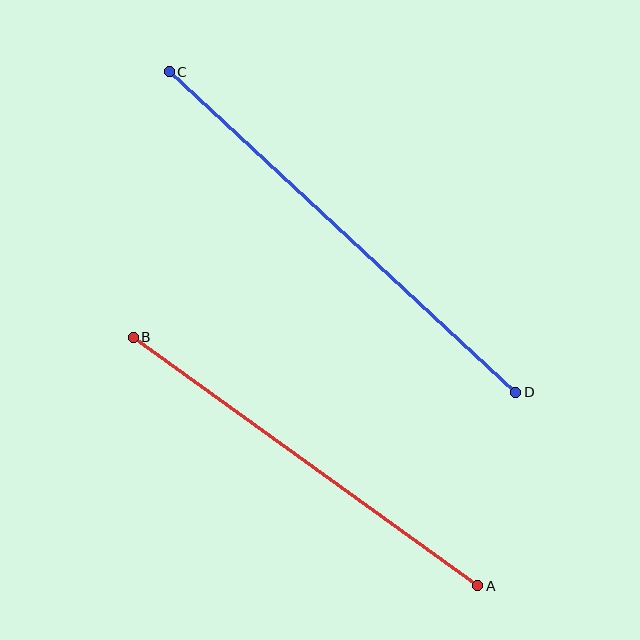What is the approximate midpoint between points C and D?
The midpoint is at approximately (342, 232) pixels.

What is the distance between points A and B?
The distance is approximately 425 pixels.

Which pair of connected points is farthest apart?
Points C and D are farthest apart.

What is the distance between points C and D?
The distance is approximately 472 pixels.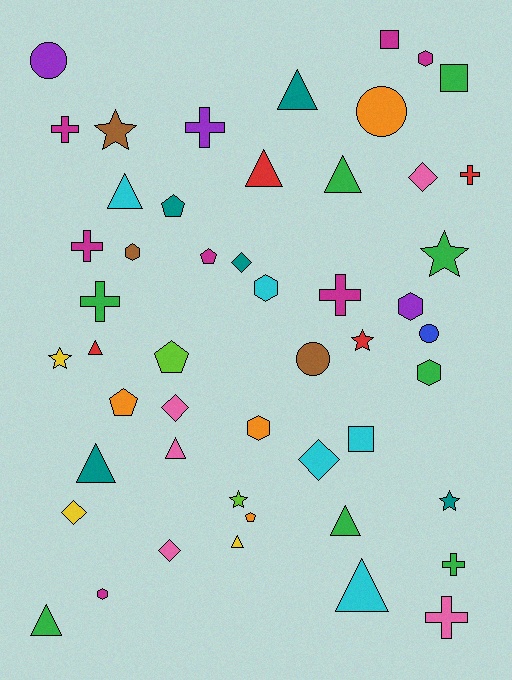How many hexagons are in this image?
There are 7 hexagons.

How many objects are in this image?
There are 50 objects.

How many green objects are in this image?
There are 8 green objects.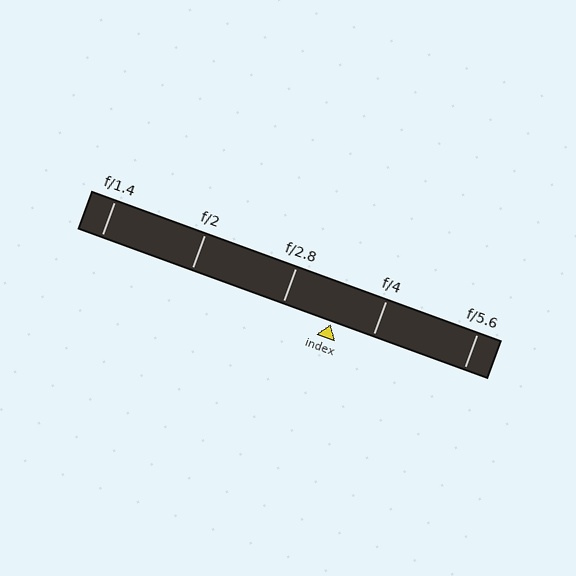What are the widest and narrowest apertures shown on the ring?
The widest aperture shown is f/1.4 and the narrowest is f/5.6.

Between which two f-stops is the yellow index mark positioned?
The index mark is between f/2.8 and f/4.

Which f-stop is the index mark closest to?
The index mark is closest to f/4.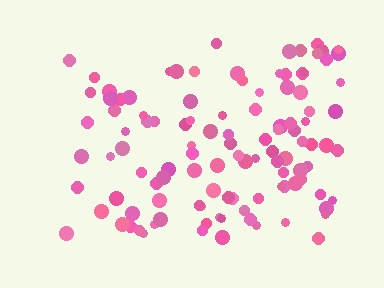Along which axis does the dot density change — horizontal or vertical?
Horizontal.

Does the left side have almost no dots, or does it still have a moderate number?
Still a moderate number, just noticeably fewer than the right.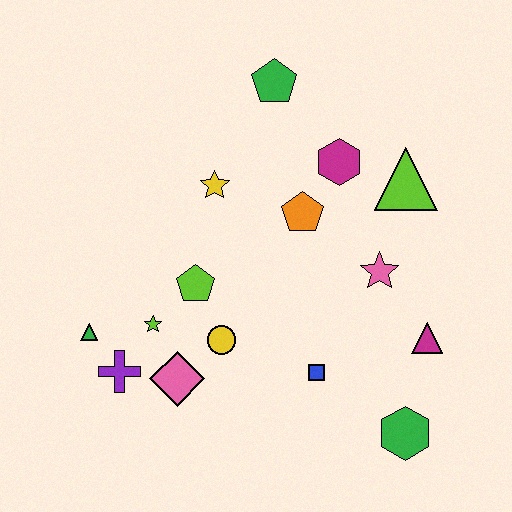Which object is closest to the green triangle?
The purple cross is closest to the green triangle.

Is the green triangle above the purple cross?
Yes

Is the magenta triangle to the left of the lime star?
No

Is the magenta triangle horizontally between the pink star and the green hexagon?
No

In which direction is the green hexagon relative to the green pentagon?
The green hexagon is below the green pentagon.